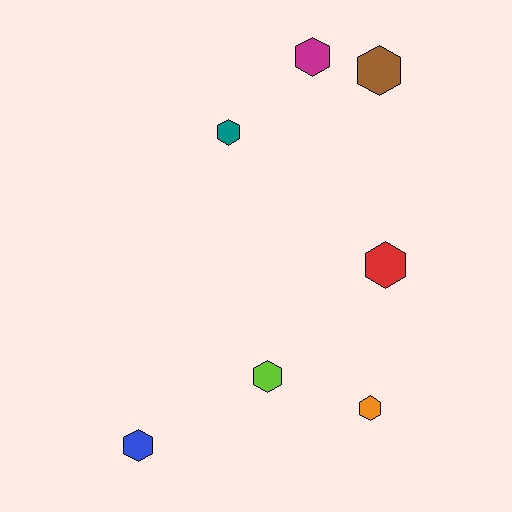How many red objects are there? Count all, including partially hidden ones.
There is 1 red object.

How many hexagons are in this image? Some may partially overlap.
There are 7 hexagons.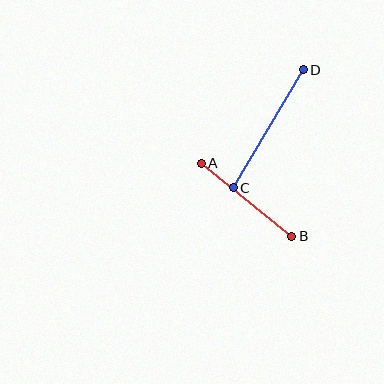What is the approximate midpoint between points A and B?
The midpoint is at approximately (246, 200) pixels.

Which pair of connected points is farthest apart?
Points C and D are farthest apart.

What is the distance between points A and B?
The distance is approximately 116 pixels.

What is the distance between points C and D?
The distance is approximately 137 pixels.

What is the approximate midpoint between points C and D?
The midpoint is at approximately (268, 129) pixels.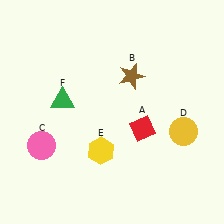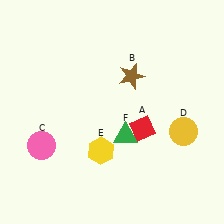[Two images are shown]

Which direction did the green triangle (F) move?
The green triangle (F) moved right.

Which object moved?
The green triangle (F) moved right.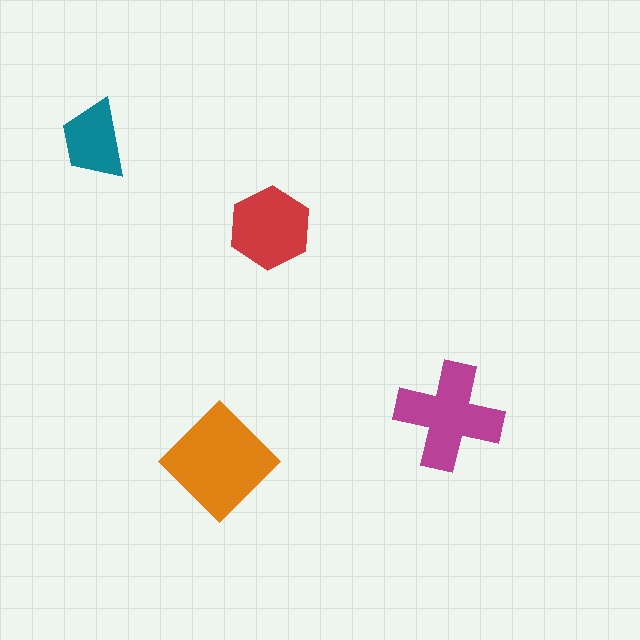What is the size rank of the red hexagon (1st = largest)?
3rd.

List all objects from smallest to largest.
The teal trapezoid, the red hexagon, the magenta cross, the orange diamond.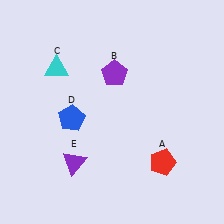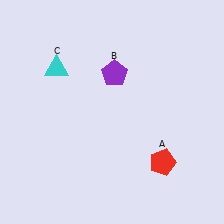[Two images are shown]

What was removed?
The purple triangle (E), the blue pentagon (D) were removed in Image 2.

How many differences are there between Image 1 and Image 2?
There are 2 differences between the two images.